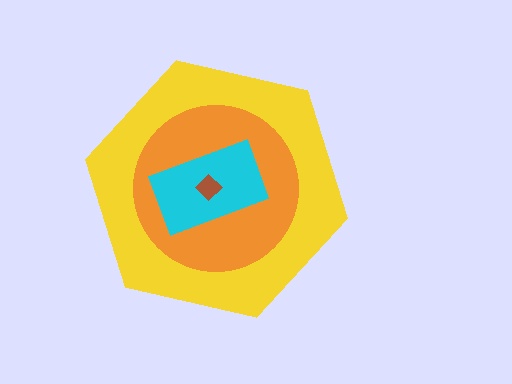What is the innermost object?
The brown diamond.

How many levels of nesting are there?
4.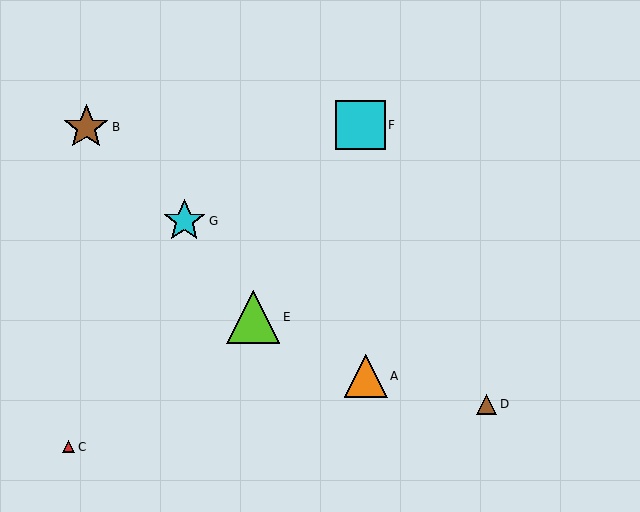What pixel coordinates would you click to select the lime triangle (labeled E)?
Click at (253, 317) to select the lime triangle E.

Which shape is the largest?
The lime triangle (labeled E) is the largest.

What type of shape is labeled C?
Shape C is a red triangle.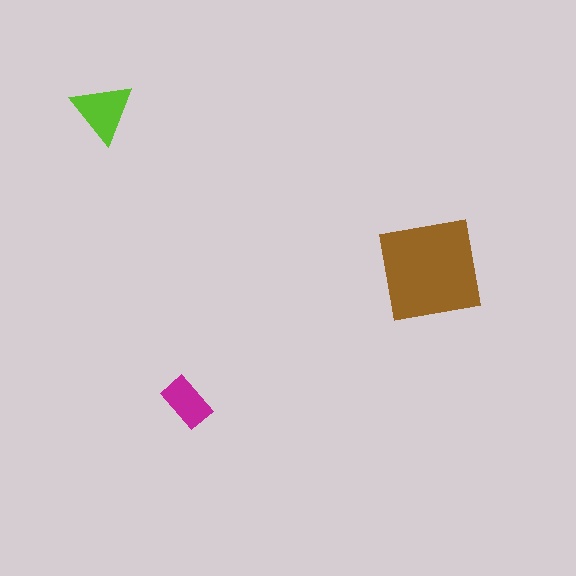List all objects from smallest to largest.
The magenta rectangle, the lime triangle, the brown square.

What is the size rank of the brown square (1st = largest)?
1st.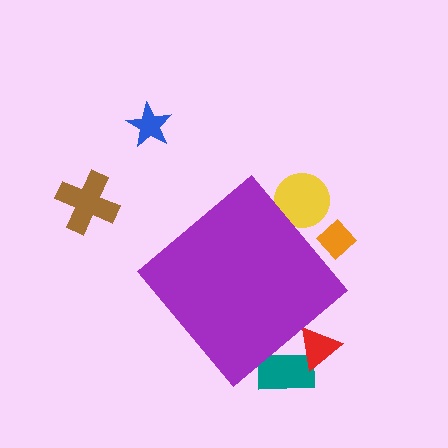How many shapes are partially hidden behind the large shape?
4 shapes are partially hidden.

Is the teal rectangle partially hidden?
Yes, the teal rectangle is partially hidden behind the purple diamond.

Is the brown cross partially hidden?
No, the brown cross is fully visible.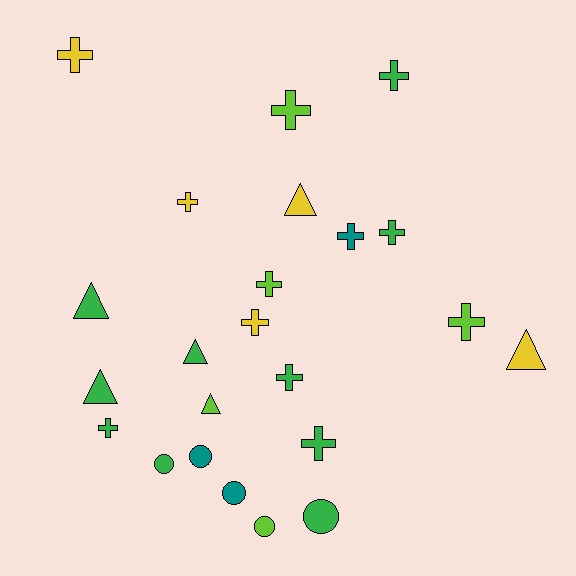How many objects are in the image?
There are 23 objects.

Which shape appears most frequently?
Cross, with 12 objects.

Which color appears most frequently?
Green, with 10 objects.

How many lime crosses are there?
There are 3 lime crosses.